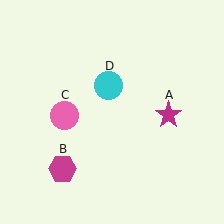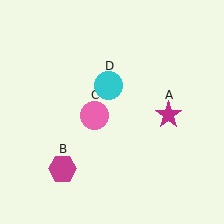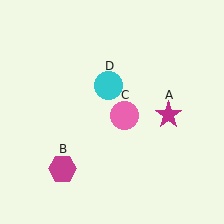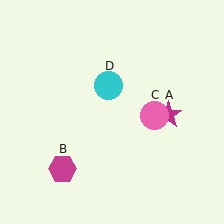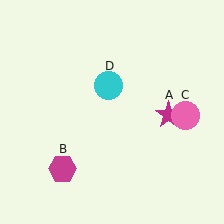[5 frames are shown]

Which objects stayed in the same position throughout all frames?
Magenta star (object A) and magenta hexagon (object B) and cyan circle (object D) remained stationary.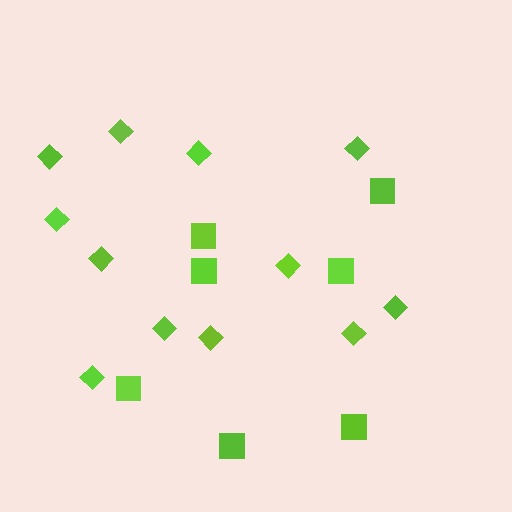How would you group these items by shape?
There are 2 groups: one group of squares (7) and one group of diamonds (12).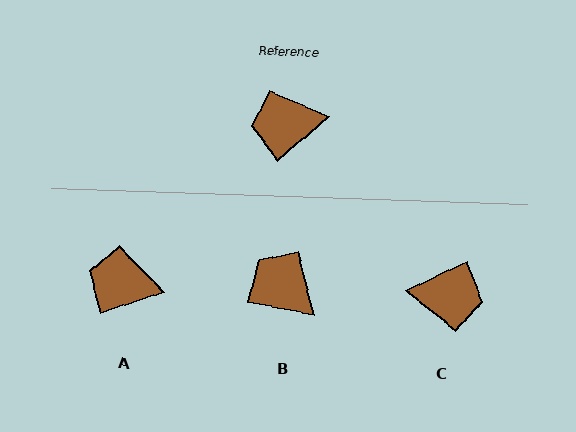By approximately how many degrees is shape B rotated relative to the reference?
Approximately 52 degrees clockwise.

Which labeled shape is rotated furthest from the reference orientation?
C, about 164 degrees away.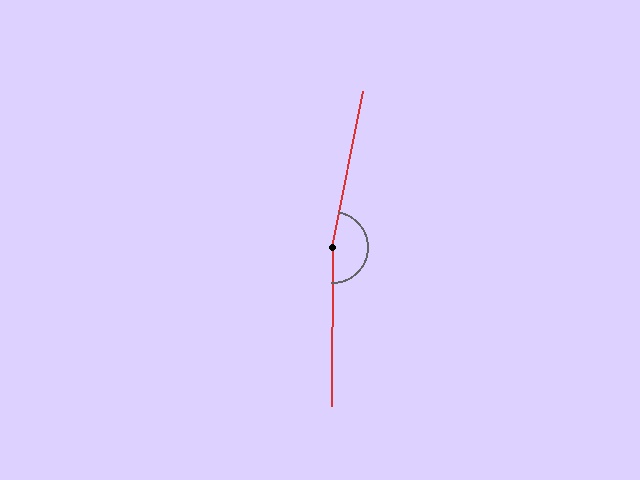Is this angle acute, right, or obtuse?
It is obtuse.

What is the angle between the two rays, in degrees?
Approximately 169 degrees.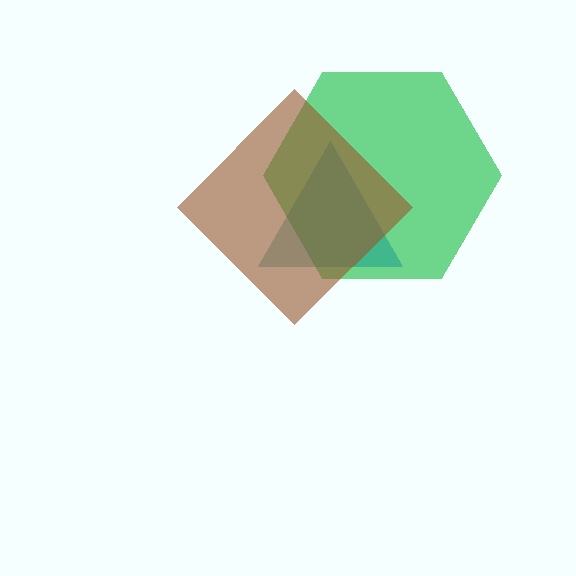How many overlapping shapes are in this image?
There are 3 overlapping shapes in the image.